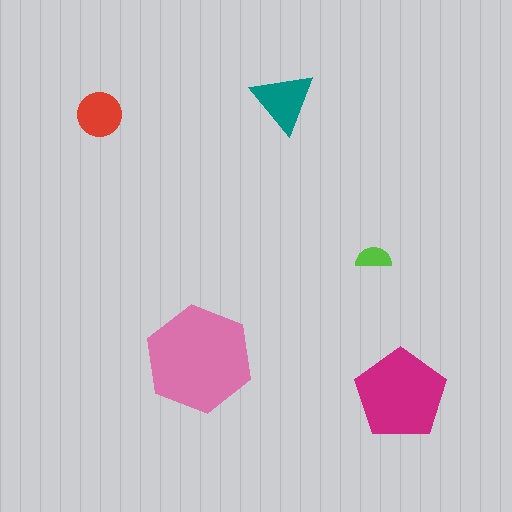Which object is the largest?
The pink hexagon.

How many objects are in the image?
There are 5 objects in the image.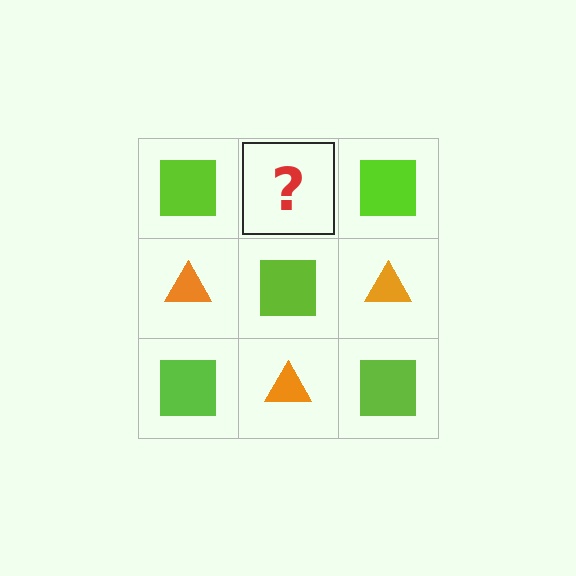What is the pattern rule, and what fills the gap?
The rule is that it alternates lime square and orange triangle in a checkerboard pattern. The gap should be filled with an orange triangle.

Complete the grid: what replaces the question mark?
The question mark should be replaced with an orange triangle.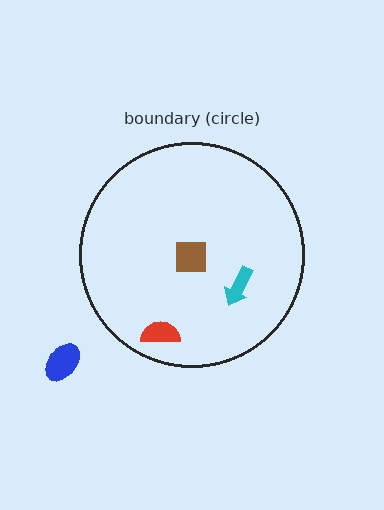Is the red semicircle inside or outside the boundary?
Inside.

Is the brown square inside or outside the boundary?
Inside.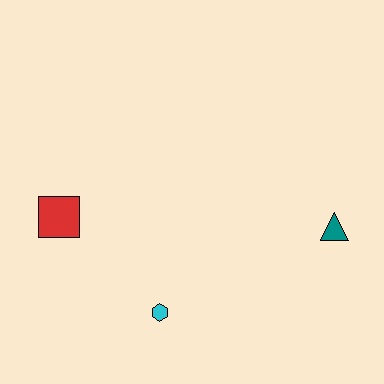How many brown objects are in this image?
There are no brown objects.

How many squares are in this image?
There is 1 square.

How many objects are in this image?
There are 3 objects.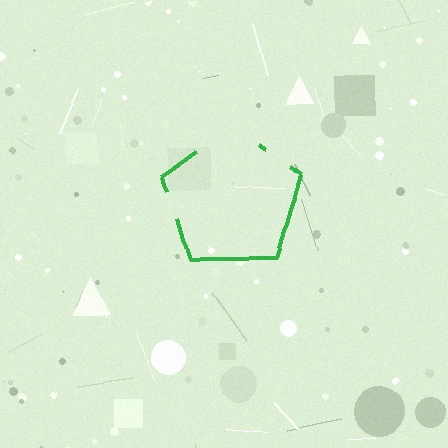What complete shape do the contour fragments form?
The contour fragments form a pentagon.